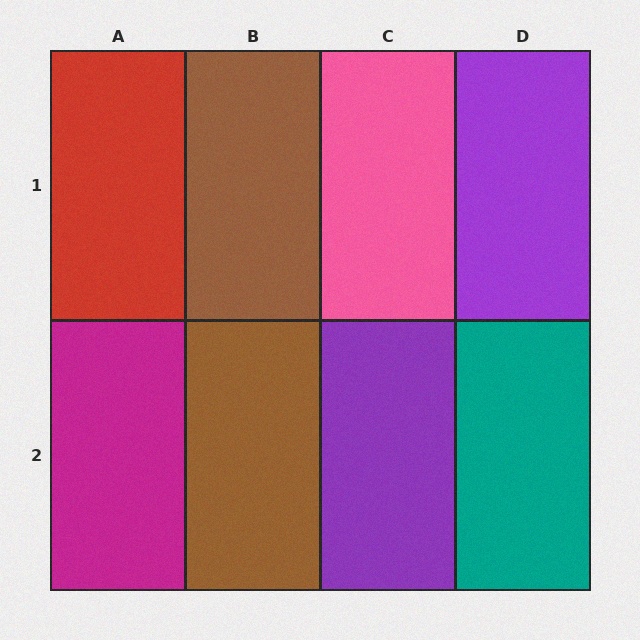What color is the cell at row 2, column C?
Purple.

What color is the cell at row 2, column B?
Brown.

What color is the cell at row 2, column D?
Teal.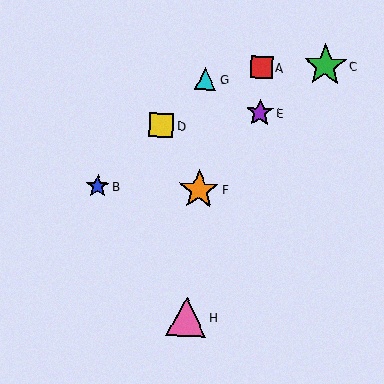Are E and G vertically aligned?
No, E is at x≈260 and G is at x≈206.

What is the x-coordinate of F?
Object F is at x≈199.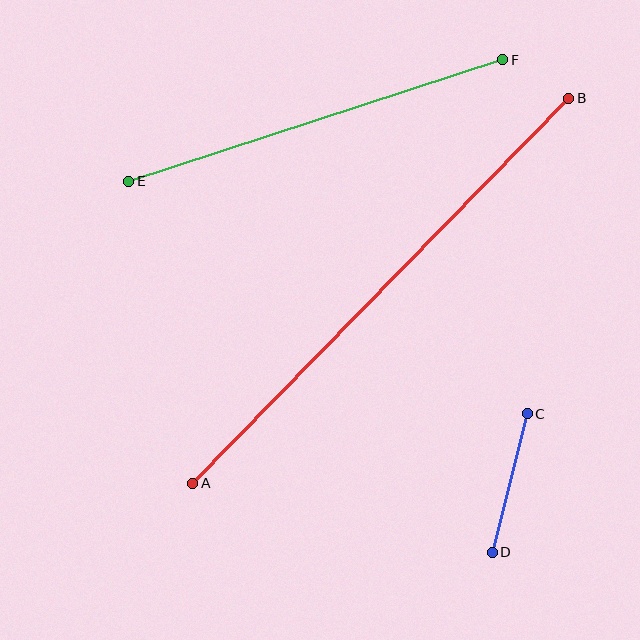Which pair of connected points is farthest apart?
Points A and B are farthest apart.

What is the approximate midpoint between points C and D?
The midpoint is at approximately (510, 483) pixels.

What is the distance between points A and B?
The distance is approximately 538 pixels.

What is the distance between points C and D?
The distance is approximately 143 pixels.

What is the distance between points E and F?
The distance is approximately 393 pixels.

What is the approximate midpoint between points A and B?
The midpoint is at approximately (381, 291) pixels.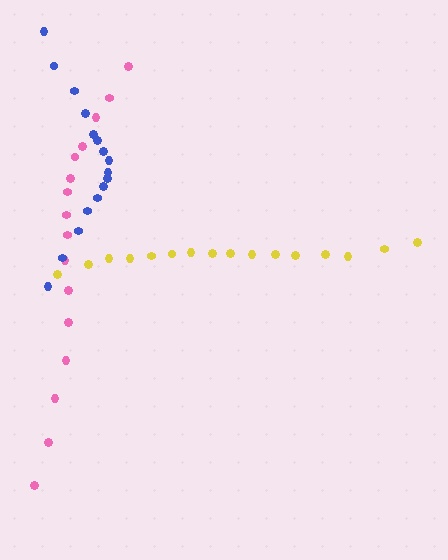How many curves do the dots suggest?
There are 3 distinct paths.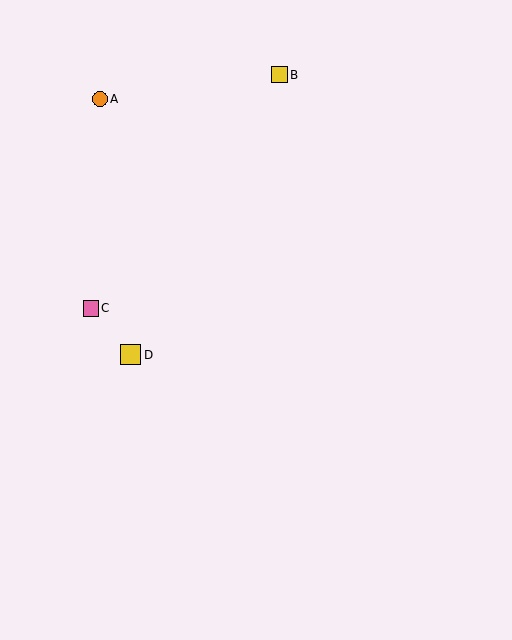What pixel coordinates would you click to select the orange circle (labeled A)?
Click at (100, 99) to select the orange circle A.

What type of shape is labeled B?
Shape B is a yellow square.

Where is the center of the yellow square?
The center of the yellow square is at (280, 75).